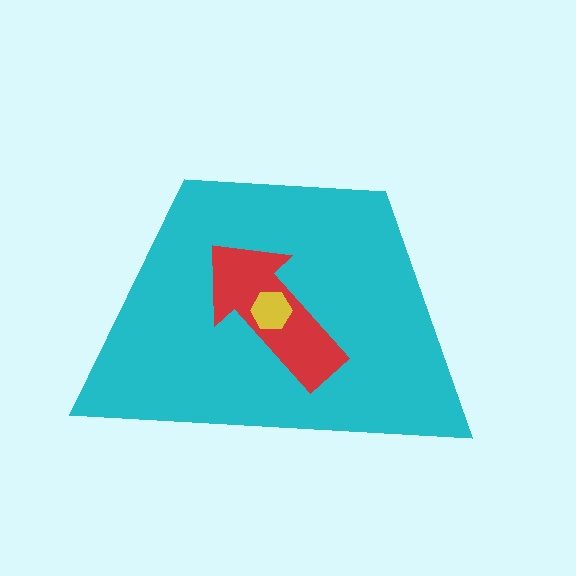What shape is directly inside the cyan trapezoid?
The red arrow.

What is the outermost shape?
The cyan trapezoid.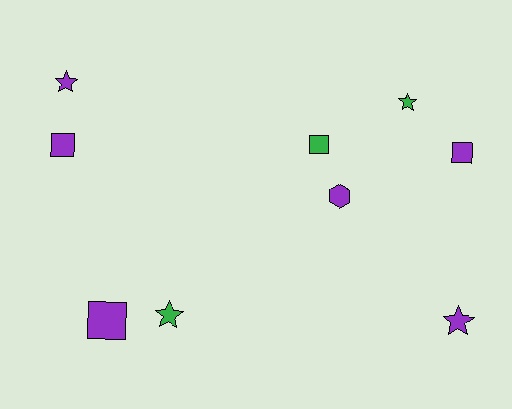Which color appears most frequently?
Purple, with 6 objects.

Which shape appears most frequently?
Star, with 4 objects.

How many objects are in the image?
There are 9 objects.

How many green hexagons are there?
There are no green hexagons.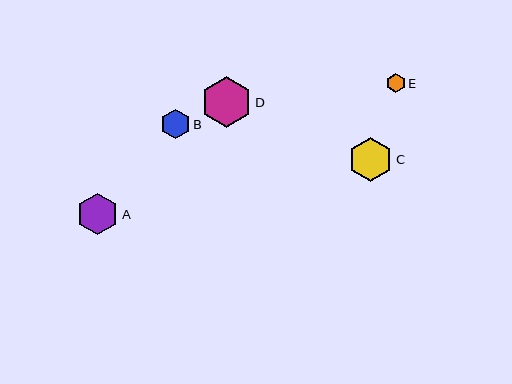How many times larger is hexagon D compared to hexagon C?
Hexagon D is approximately 1.1 times the size of hexagon C.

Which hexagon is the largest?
Hexagon D is the largest with a size of approximately 50 pixels.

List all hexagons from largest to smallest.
From largest to smallest: D, C, A, B, E.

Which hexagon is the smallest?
Hexagon E is the smallest with a size of approximately 19 pixels.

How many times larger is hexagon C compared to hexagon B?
Hexagon C is approximately 1.5 times the size of hexagon B.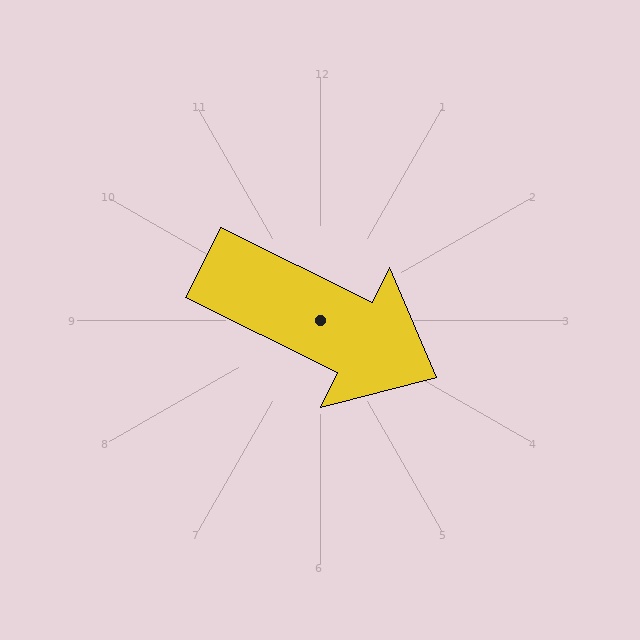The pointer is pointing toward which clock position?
Roughly 4 o'clock.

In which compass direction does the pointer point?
Southeast.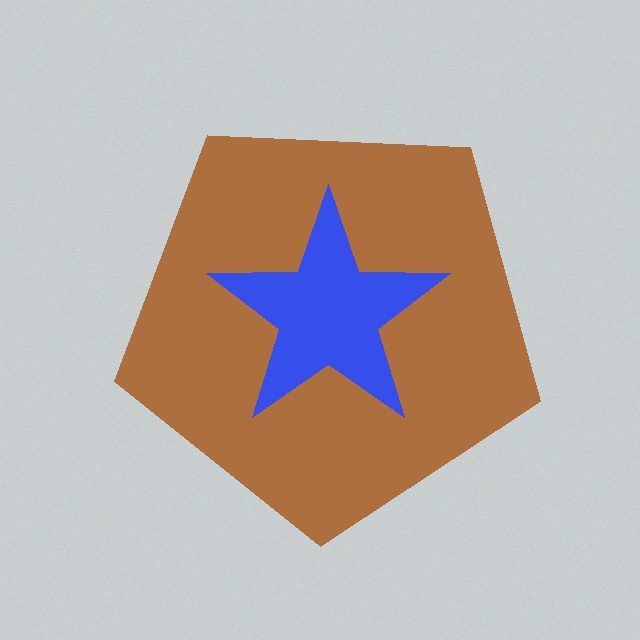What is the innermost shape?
The blue star.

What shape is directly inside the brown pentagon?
The blue star.